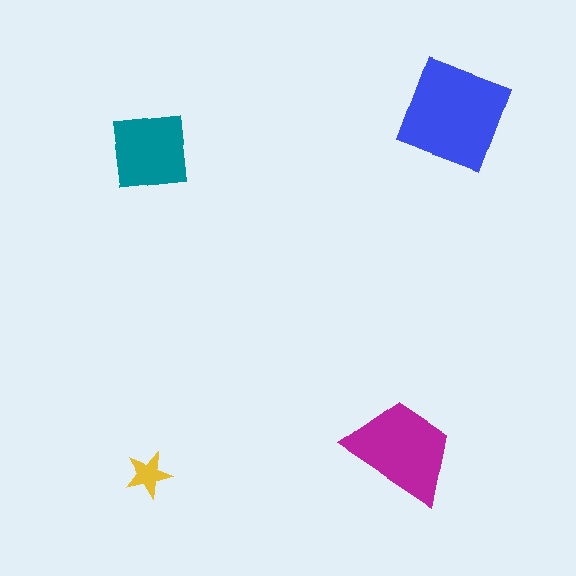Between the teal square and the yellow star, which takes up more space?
The teal square.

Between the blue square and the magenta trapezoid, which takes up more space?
The blue square.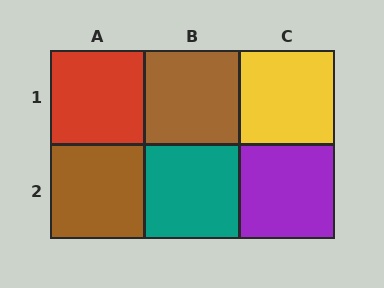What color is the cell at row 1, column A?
Red.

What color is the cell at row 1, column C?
Yellow.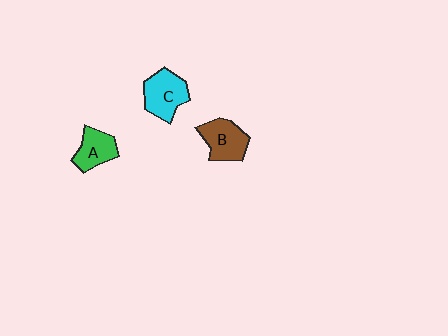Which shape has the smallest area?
Shape A (green).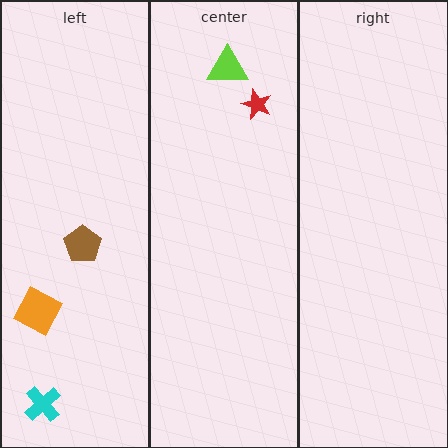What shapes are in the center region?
The red star, the lime triangle.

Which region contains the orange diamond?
The left region.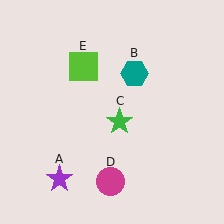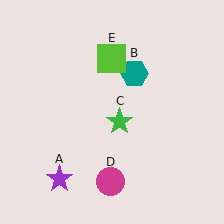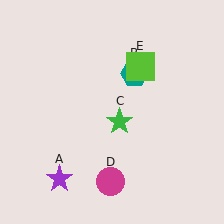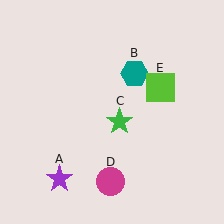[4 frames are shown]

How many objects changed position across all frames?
1 object changed position: lime square (object E).